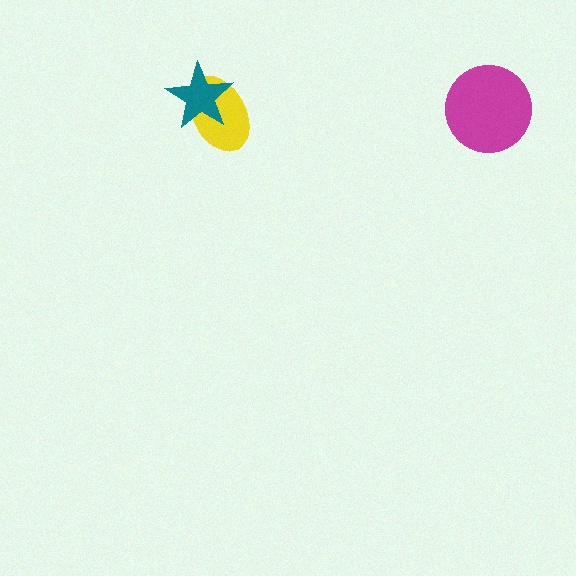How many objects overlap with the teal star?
1 object overlaps with the teal star.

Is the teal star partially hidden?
No, no other shape covers it.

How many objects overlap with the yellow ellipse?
1 object overlaps with the yellow ellipse.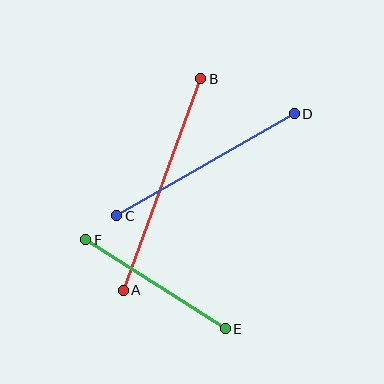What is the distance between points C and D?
The distance is approximately 205 pixels.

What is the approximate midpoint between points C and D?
The midpoint is at approximately (206, 165) pixels.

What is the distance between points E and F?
The distance is approximately 166 pixels.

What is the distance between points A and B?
The distance is approximately 225 pixels.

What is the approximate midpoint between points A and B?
The midpoint is at approximately (162, 184) pixels.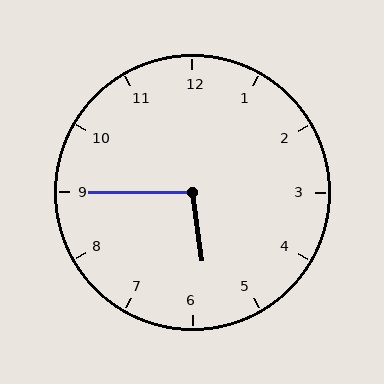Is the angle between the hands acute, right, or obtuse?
It is obtuse.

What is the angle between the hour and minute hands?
Approximately 98 degrees.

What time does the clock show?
5:45.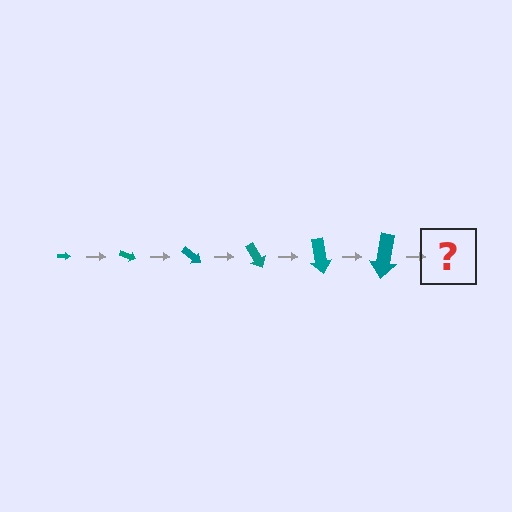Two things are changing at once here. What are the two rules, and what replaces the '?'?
The two rules are that the arrow grows larger each step and it rotates 20 degrees each step. The '?' should be an arrow, larger than the previous one and rotated 120 degrees from the start.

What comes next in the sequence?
The next element should be an arrow, larger than the previous one and rotated 120 degrees from the start.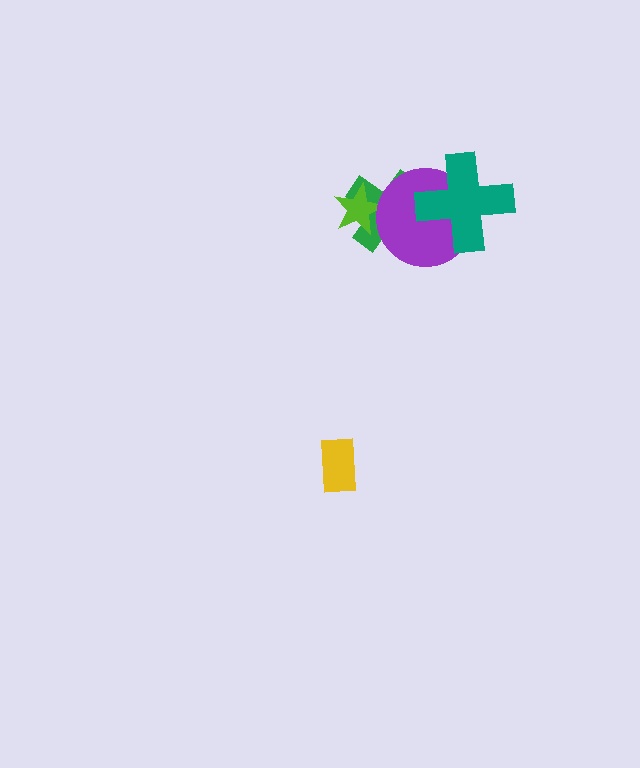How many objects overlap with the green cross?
3 objects overlap with the green cross.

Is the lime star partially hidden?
Yes, it is partially covered by another shape.